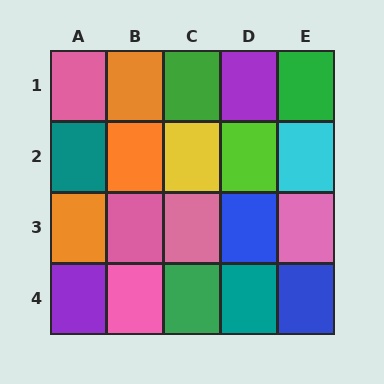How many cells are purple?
2 cells are purple.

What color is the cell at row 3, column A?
Orange.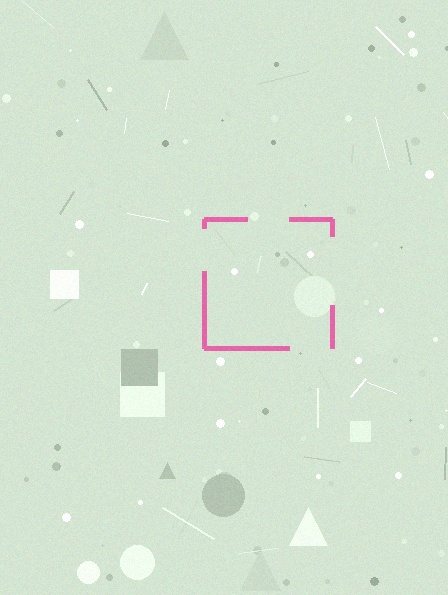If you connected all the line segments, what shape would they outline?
They would outline a square.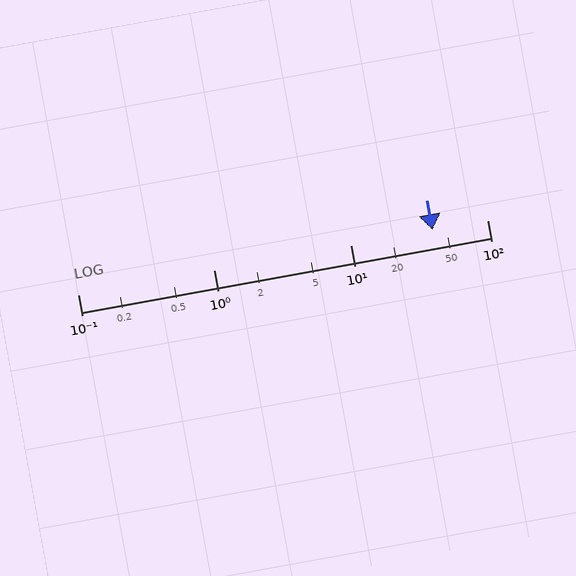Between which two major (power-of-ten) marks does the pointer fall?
The pointer is between 10 and 100.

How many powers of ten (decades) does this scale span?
The scale spans 3 decades, from 0.1 to 100.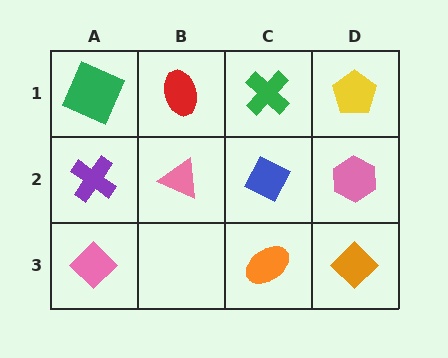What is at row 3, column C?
An orange ellipse.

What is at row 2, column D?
A pink hexagon.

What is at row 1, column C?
A green cross.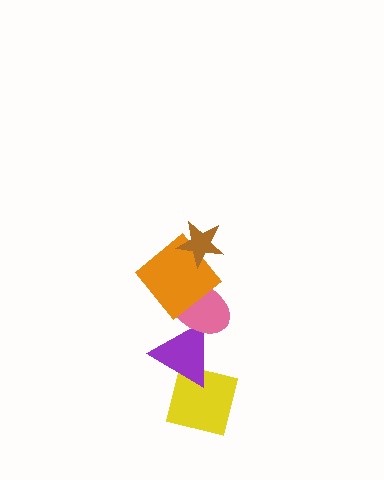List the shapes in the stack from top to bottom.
From top to bottom: the brown star, the orange diamond, the pink ellipse, the purple triangle, the yellow square.